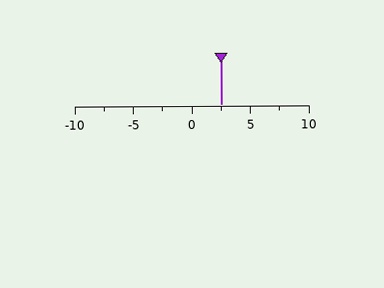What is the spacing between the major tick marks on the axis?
The major ticks are spaced 5 apart.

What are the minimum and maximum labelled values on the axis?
The axis runs from -10 to 10.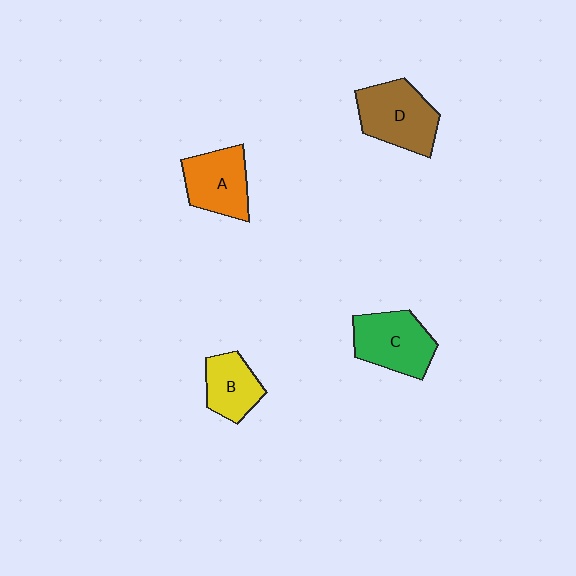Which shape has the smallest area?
Shape B (yellow).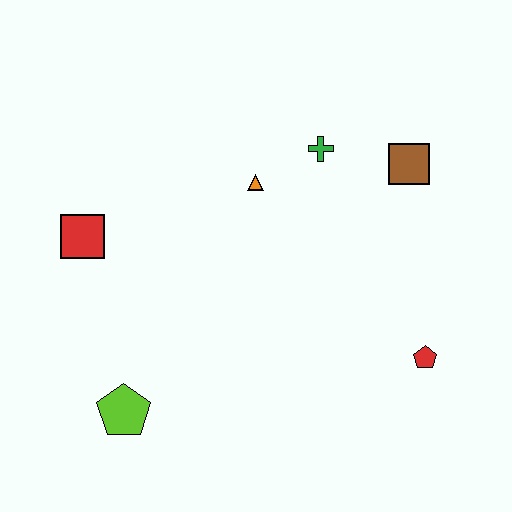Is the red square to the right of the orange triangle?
No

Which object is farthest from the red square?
The red pentagon is farthest from the red square.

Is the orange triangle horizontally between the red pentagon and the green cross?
No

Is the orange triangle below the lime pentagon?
No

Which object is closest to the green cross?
The orange triangle is closest to the green cross.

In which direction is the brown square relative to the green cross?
The brown square is to the right of the green cross.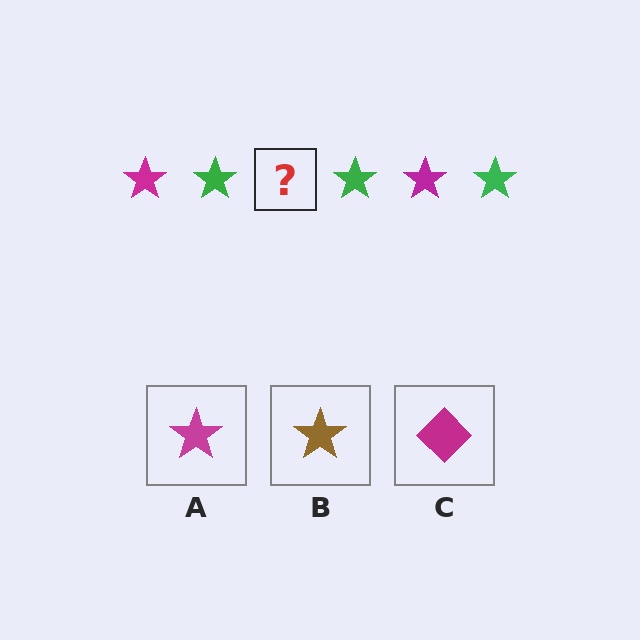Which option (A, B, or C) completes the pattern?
A.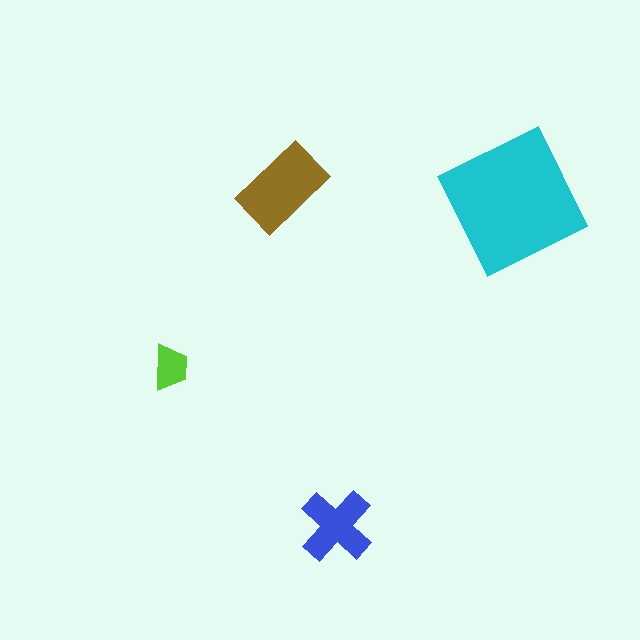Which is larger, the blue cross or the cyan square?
The cyan square.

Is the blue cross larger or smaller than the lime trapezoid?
Larger.